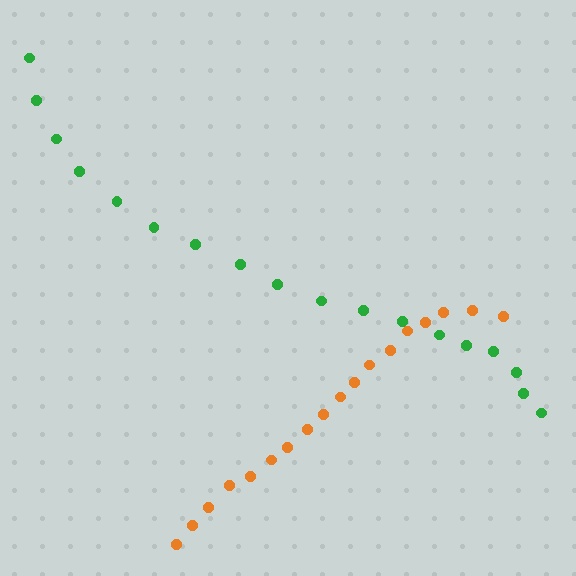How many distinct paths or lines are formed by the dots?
There are 2 distinct paths.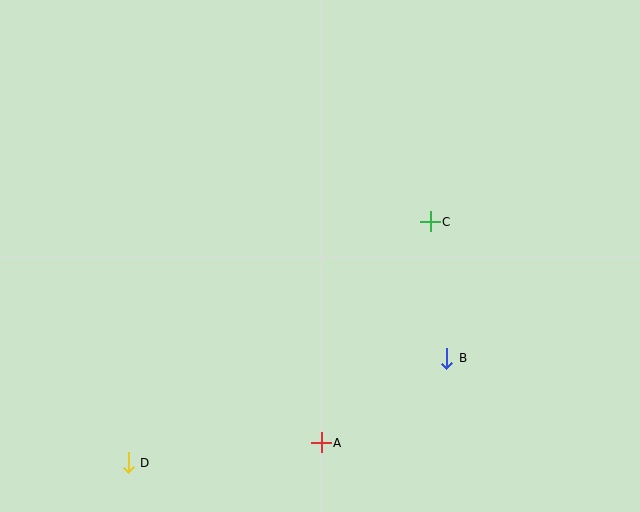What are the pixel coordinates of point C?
Point C is at (430, 222).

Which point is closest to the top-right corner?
Point C is closest to the top-right corner.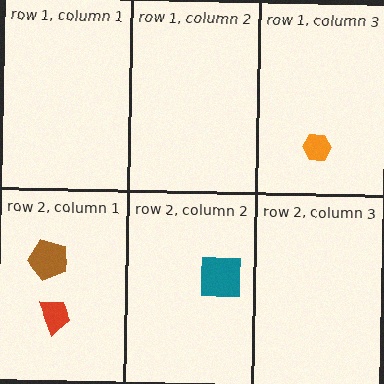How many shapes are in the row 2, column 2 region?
1.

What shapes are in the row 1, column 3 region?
The orange hexagon.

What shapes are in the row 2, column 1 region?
The red trapezoid, the brown pentagon.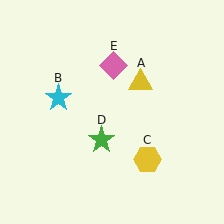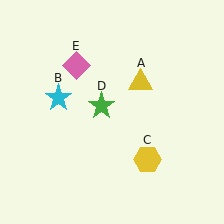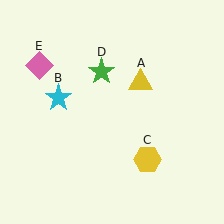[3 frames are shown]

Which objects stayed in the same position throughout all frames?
Yellow triangle (object A) and cyan star (object B) and yellow hexagon (object C) remained stationary.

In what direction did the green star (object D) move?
The green star (object D) moved up.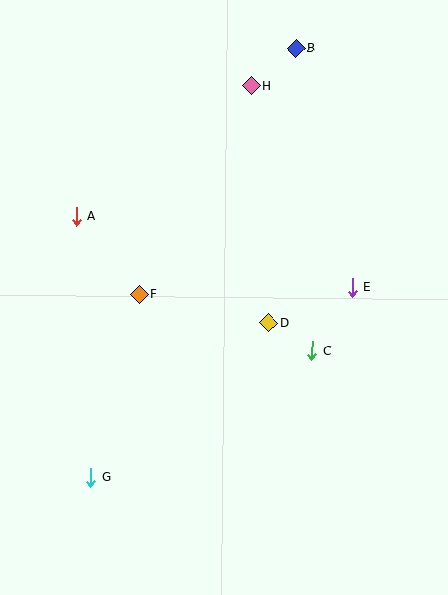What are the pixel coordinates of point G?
Point G is at (91, 477).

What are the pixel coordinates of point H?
Point H is at (252, 86).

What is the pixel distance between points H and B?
The distance between H and B is 58 pixels.